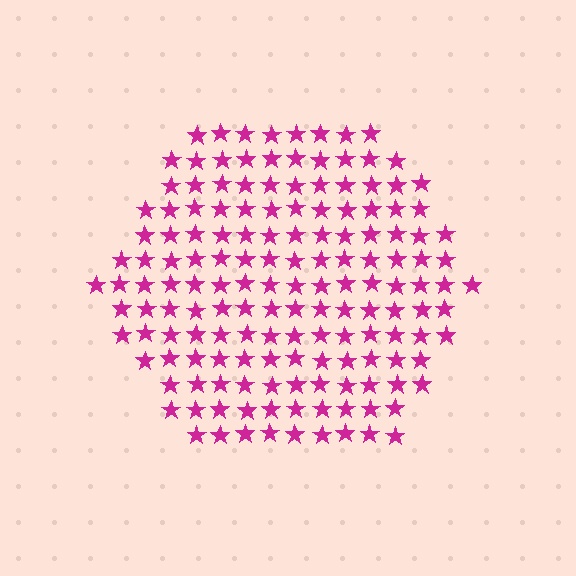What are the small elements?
The small elements are stars.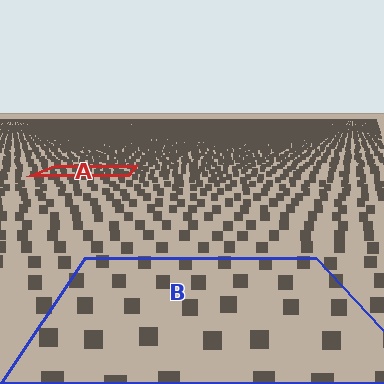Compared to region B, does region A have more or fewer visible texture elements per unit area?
Region A has more texture elements per unit area — they are packed more densely because it is farther away.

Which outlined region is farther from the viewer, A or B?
Region A is farther from the viewer — the texture elements inside it appear smaller and more densely packed.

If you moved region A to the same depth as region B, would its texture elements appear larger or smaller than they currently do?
They would appear larger. At a closer depth, the same texture elements are projected at a bigger on-screen size.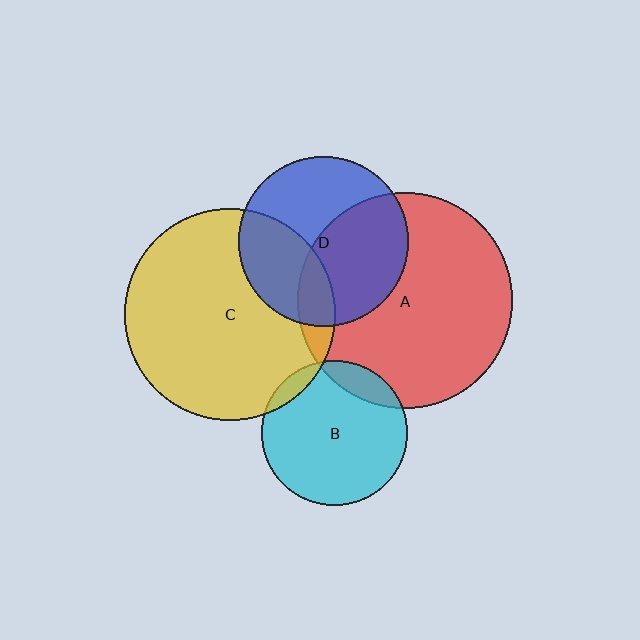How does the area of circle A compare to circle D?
Approximately 1.6 times.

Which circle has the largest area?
Circle A (red).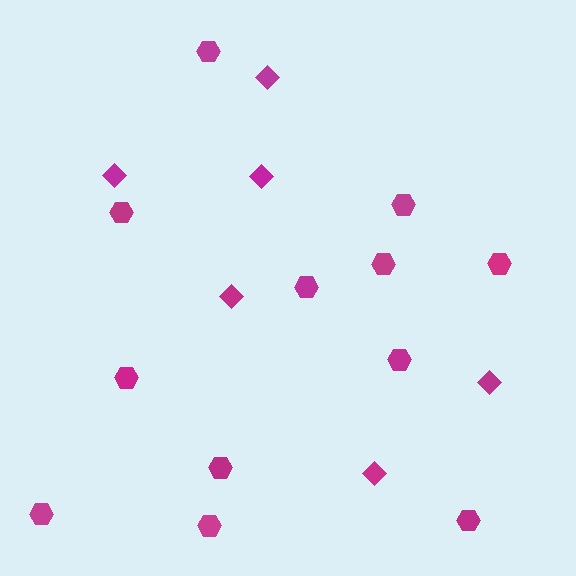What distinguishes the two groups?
There are 2 groups: one group of diamonds (6) and one group of hexagons (12).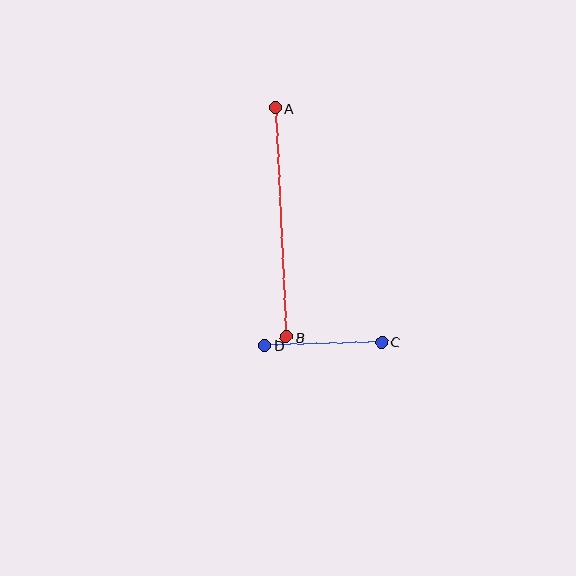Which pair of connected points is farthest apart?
Points A and B are farthest apart.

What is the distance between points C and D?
The distance is approximately 117 pixels.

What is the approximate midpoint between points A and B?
The midpoint is at approximately (281, 222) pixels.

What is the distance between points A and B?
The distance is approximately 229 pixels.